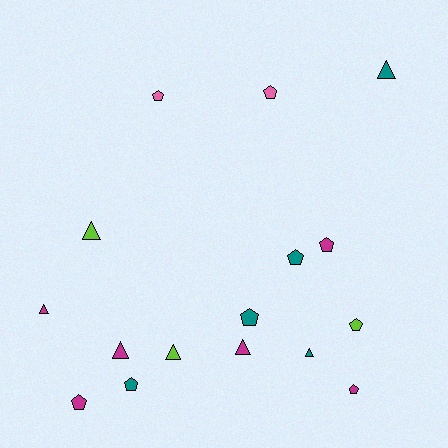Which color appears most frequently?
Magenta, with 6 objects.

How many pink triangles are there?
There are no pink triangles.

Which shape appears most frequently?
Pentagon, with 9 objects.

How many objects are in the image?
There are 16 objects.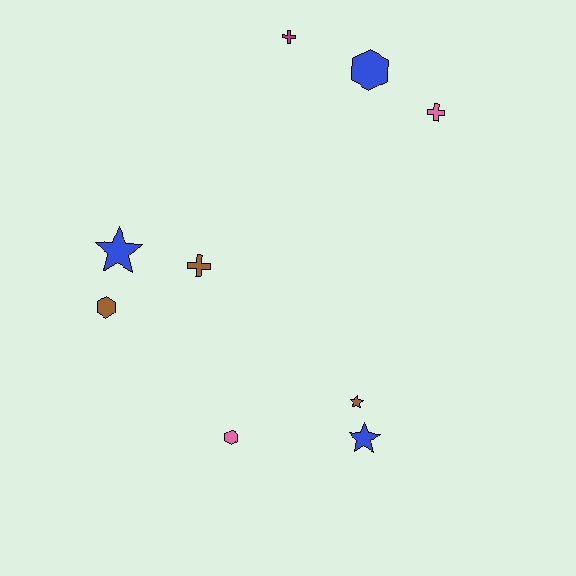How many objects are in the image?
There are 9 objects.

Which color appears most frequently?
Blue, with 3 objects.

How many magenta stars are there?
There are no magenta stars.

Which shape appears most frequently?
Cross, with 3 objects.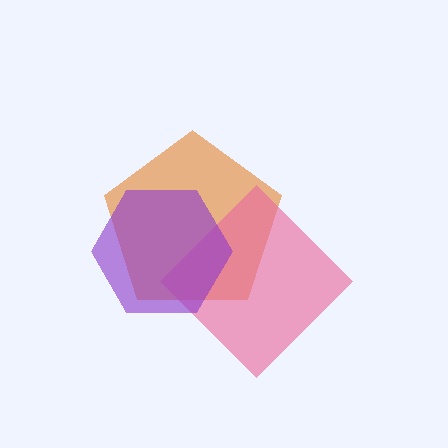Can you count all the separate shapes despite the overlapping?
Yes, there are 3 separate shapes.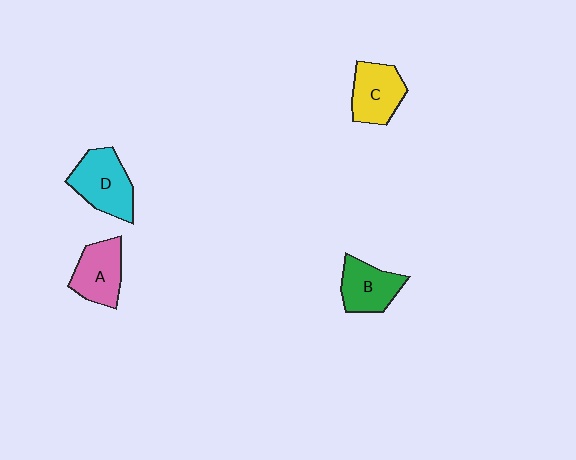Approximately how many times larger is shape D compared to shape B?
Approximately 1.3 times.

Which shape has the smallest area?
Shape B (green).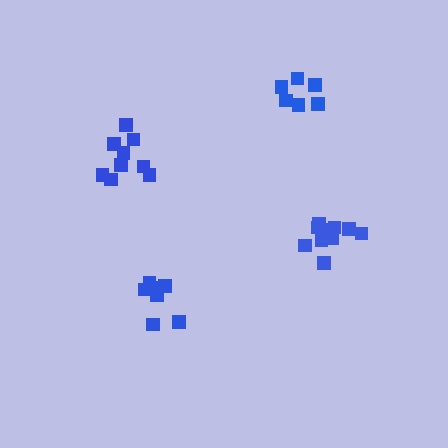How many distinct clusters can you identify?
There are 4 distinct clusters.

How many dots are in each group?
Group 1: 11 dots, Group 2: 8 dots, Group 3: 9 dots, Group 4: 6 dots (34 total).